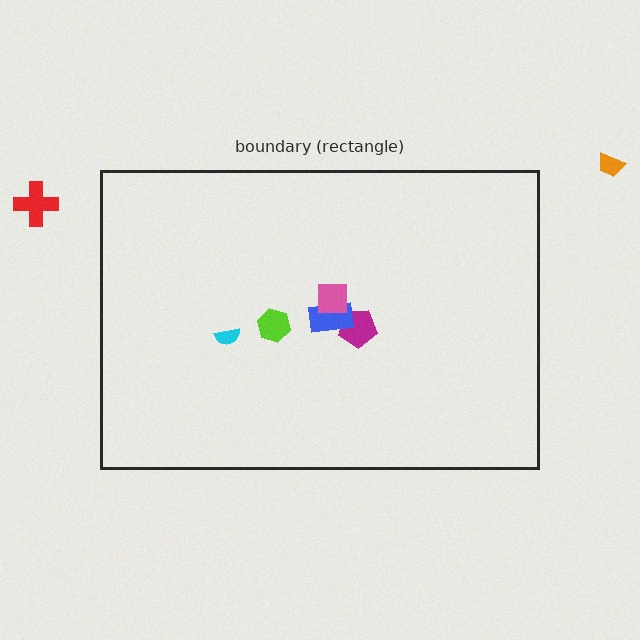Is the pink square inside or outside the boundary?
Inside.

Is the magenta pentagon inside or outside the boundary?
Inside.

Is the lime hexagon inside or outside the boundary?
Inside.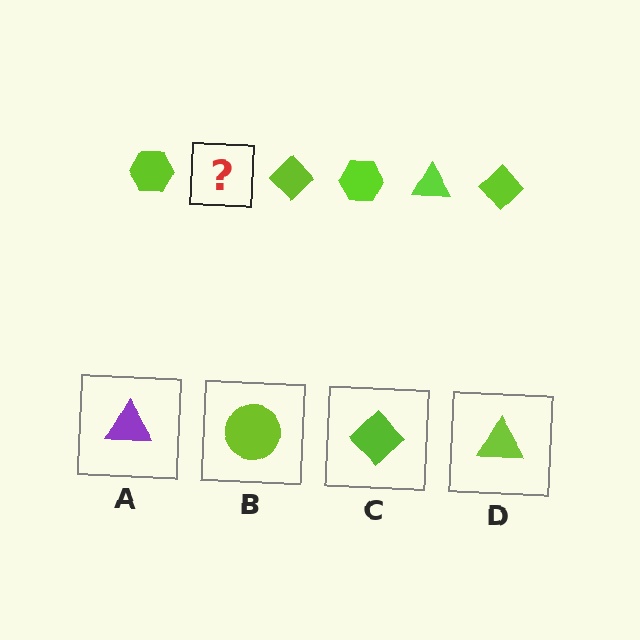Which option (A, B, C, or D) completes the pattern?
D.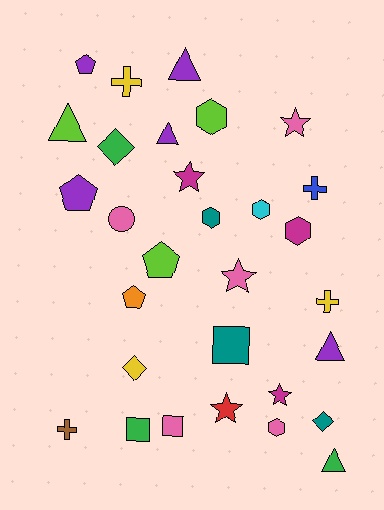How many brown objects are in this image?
There is 1 brown object.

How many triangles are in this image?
There are 5 triangles.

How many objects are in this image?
There are 30 objects.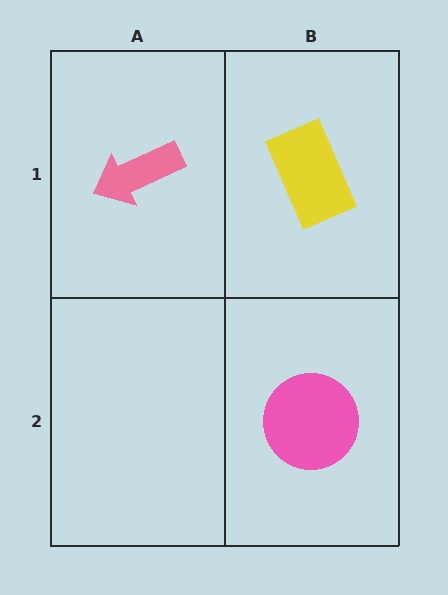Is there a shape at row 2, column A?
No, that cell is empty.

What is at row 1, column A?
A pink arrow.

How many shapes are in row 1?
2 shapes.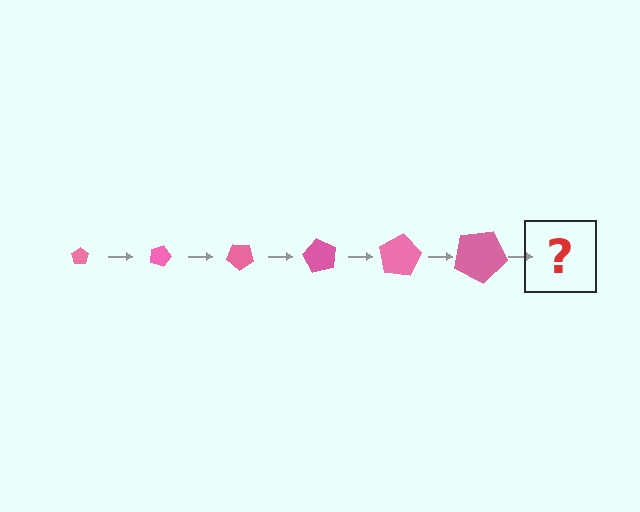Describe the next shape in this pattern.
It should be a pentagon, larger than the previous one and rotated 120 degrees from the start.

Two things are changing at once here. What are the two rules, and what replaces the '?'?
The two rules are that the pentagon grows larger each step and it rotates 20 degrees each step. The '?' should be a pentagon, larger than the previous one and rotated 120 degrees from the start.